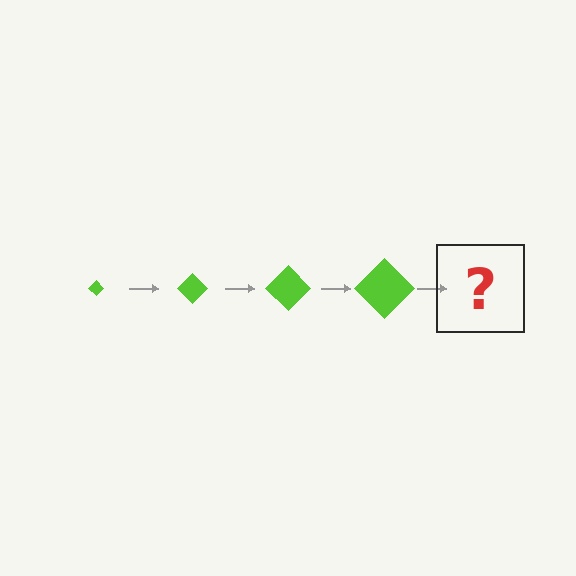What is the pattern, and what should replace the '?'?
The pattern is that the diamond gets progressively larger each step. The '?' should be a lime diamond, larger than the previous one.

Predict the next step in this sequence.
The next step is a lime diamond, larger than the previous one.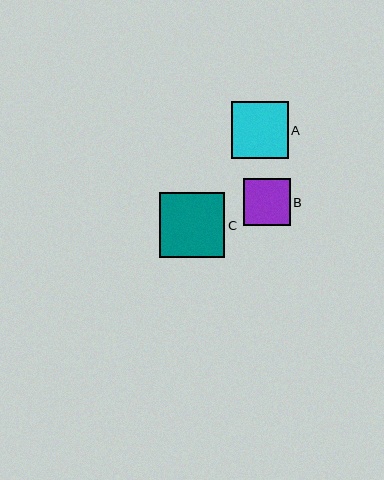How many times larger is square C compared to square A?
Square C is approximately 1.1 times the size of square A.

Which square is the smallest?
Square B is the smallest with a size of approximately 47 pixels.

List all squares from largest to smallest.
From largest to smallest: C, A, B.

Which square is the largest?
Square C is the largest with a size of approximately 65 pixels.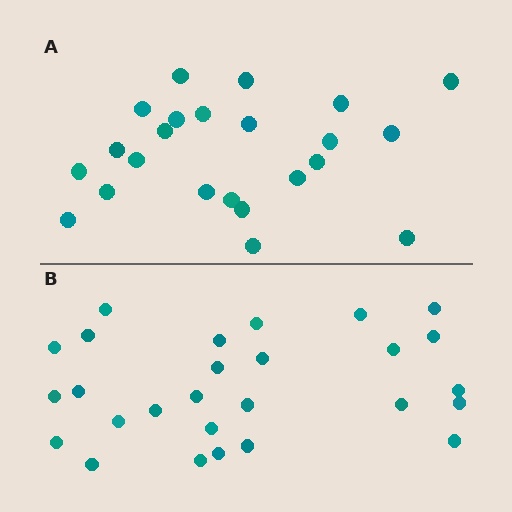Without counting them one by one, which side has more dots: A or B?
Region B (the bottom region) has more dots.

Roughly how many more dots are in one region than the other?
Region B has about 4 more dots than region A.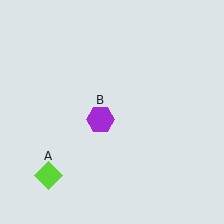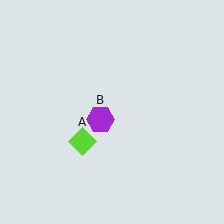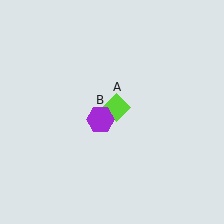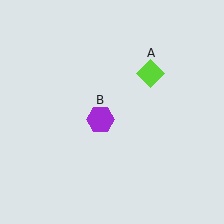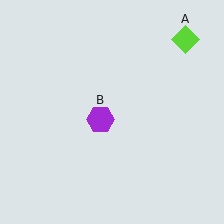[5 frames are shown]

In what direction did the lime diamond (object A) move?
The lime diamond (object A) moved up and to the right.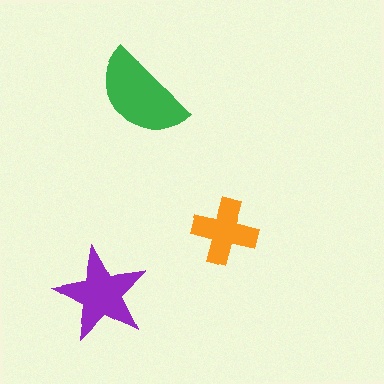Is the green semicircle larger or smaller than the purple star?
Larger.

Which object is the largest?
The green semicircle.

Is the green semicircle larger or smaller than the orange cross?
Larger.